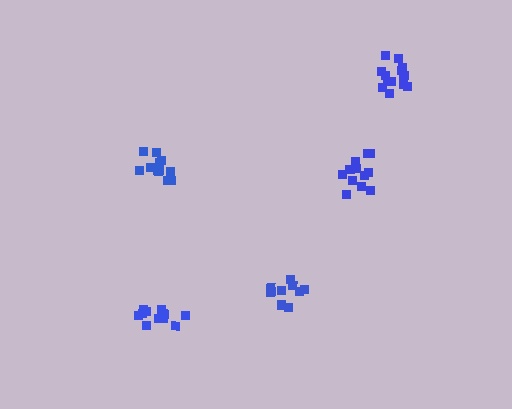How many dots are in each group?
Group 1: 12 dots, Group 2: 12 dots, Group 3: 13 dots, Group 4: 14 dots, Group 5: 10 dots (61 total).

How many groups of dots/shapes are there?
There are 5 groups.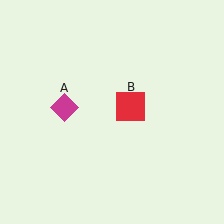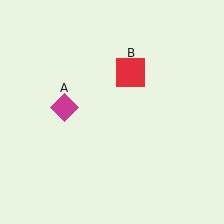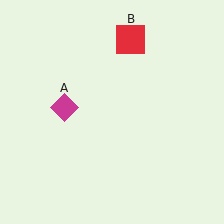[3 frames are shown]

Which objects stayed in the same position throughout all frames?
Magenta diamond (object A) remained stationary.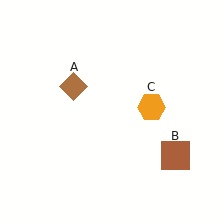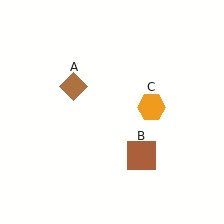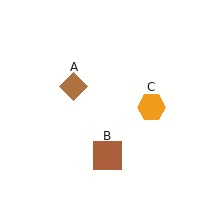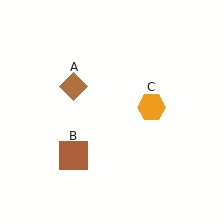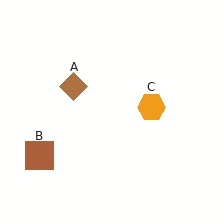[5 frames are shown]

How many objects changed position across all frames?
1 object changed position: brown square (object B).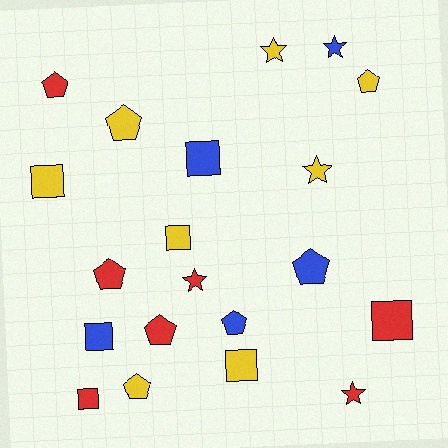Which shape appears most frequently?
Pentagon, with 8 objects.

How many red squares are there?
There are 2 red squares.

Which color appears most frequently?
Yellow, with 8 objects.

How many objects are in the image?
There are 20 objects.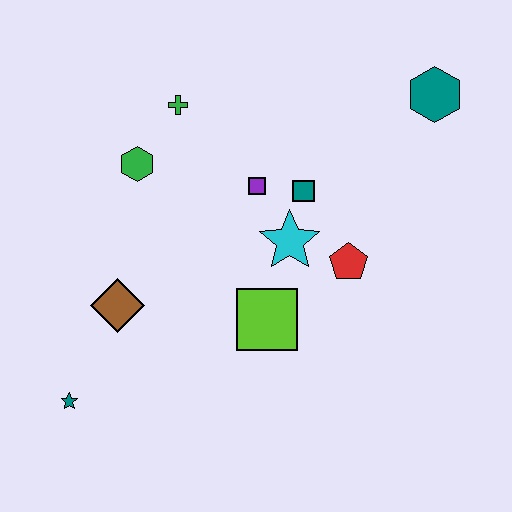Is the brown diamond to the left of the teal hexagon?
Yes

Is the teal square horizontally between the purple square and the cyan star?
No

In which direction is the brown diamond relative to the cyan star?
The brown diamond is to the left of the cyan star.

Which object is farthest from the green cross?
The teal star is farthest from the green cross.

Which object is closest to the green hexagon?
The green cross is closest to the green hexagon.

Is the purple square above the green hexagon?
No